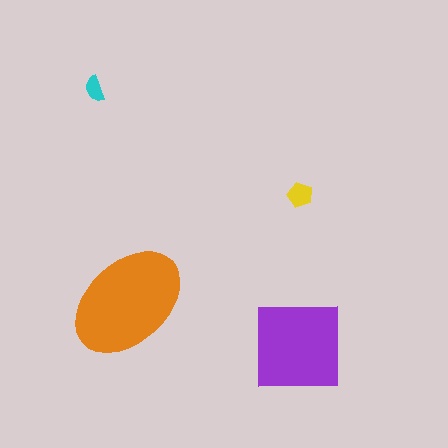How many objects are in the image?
There are 4 objects in the image.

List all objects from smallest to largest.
The cyan semicircle, the yellow pentagon, the purple square, the orange ellipse.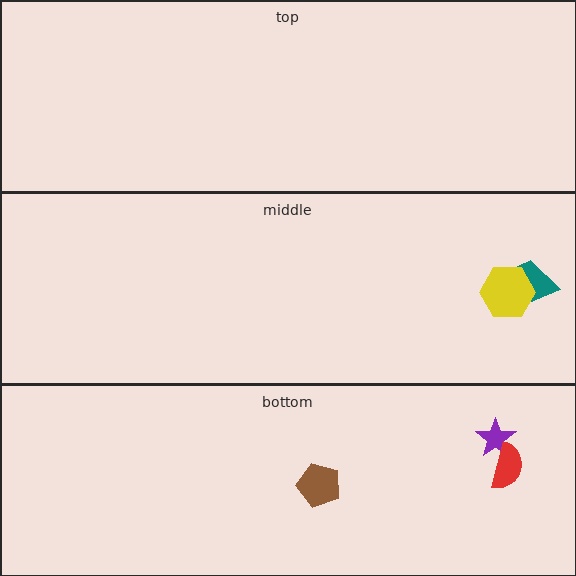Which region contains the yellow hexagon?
The middle region.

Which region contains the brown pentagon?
The bottom region.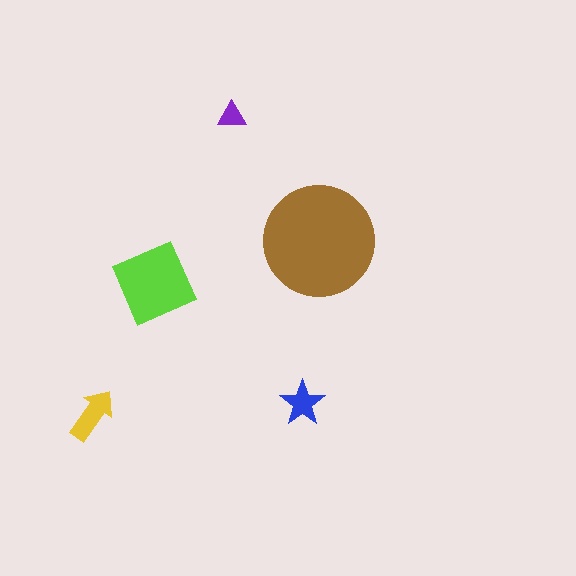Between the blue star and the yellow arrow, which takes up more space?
The yellow arrow.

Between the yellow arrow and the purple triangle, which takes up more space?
The yellow arrow.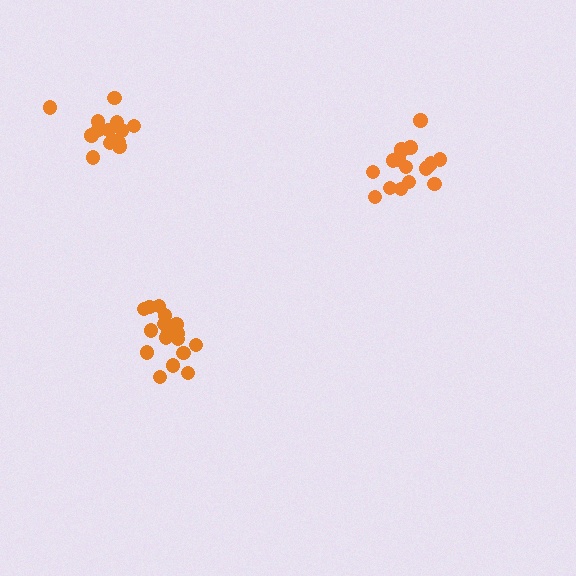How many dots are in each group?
Group 1: 20 dots, Group 2: 18 dots, Group 3: 15 dots (53 total).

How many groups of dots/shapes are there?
There are 3 groups.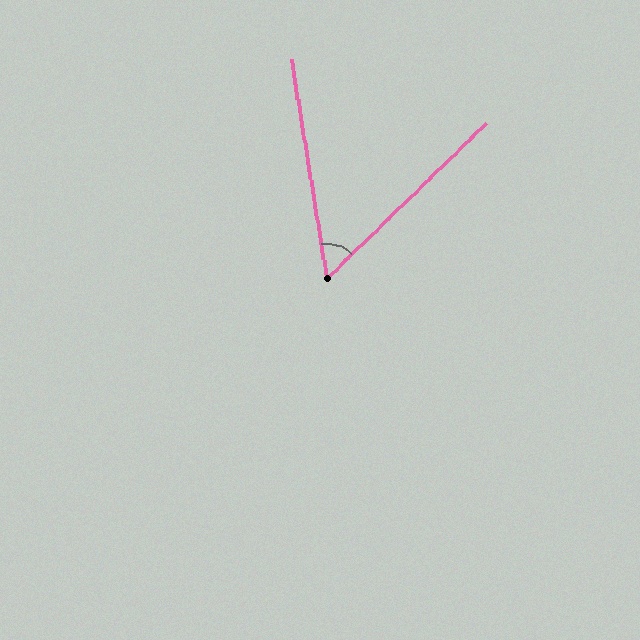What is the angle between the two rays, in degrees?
Approximately 55 degrees.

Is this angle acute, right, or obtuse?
It is acute.